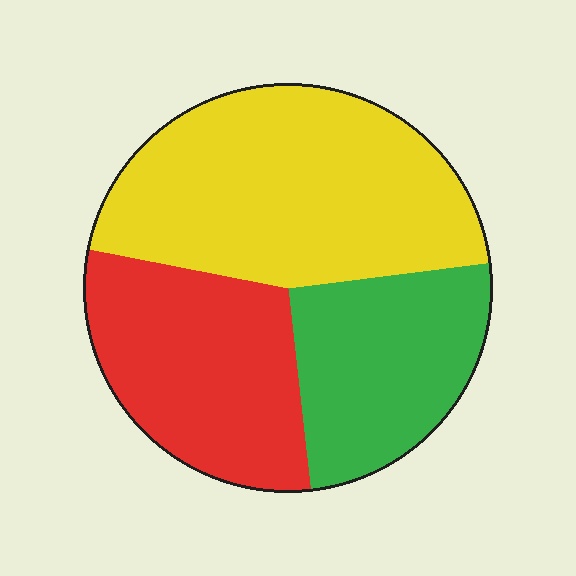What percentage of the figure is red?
Red takes up about one third (1/3) of the figure.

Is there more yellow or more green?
Yellow.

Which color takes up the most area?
Yellow, at roughly 45%.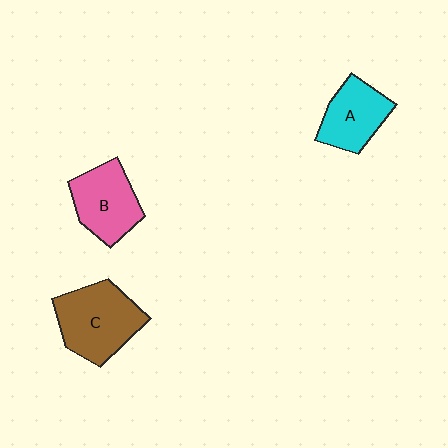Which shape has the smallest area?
Shape A (cyan).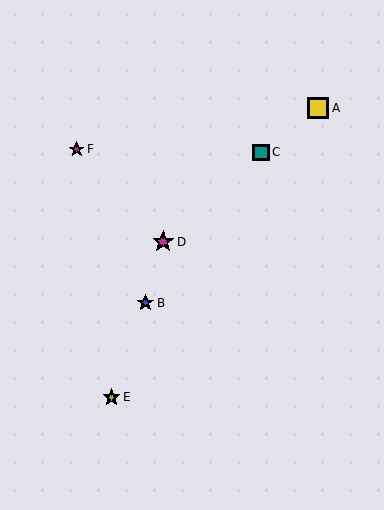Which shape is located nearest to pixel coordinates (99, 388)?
The lime star (labeled E) at (112, 397) is nearest to that location.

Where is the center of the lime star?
The center of the lime star is at (112, 397).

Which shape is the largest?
The magenta star (labeled D) is the largest.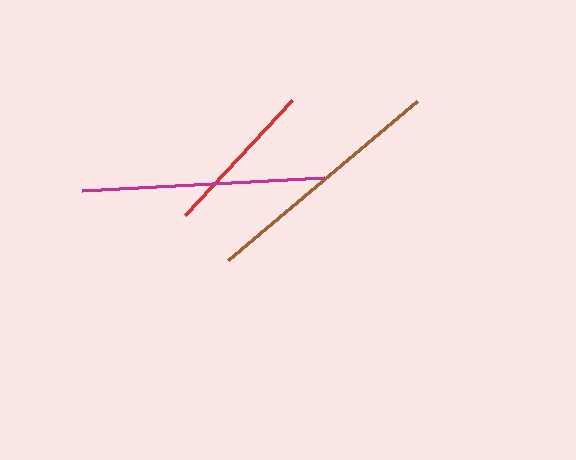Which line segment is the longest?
The brown line is the longest at approximately 247 pixels.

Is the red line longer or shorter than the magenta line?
The magenta line is longer than the red line.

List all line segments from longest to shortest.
From longest to shortest: brown, magenta, red.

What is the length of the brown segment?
The brown segment is approximately 247 pixels long.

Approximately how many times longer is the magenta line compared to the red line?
The magenta line is approximately 1.5 times the length of the red line.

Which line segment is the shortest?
The red line is the shortest at approximately 157 pixels.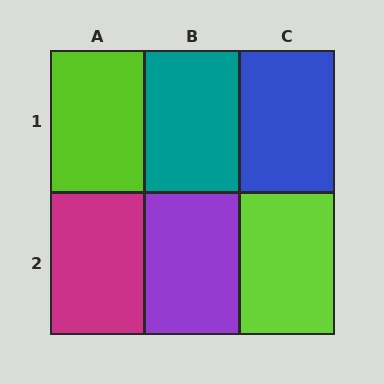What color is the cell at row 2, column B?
Purple.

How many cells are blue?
1 cell is blue.